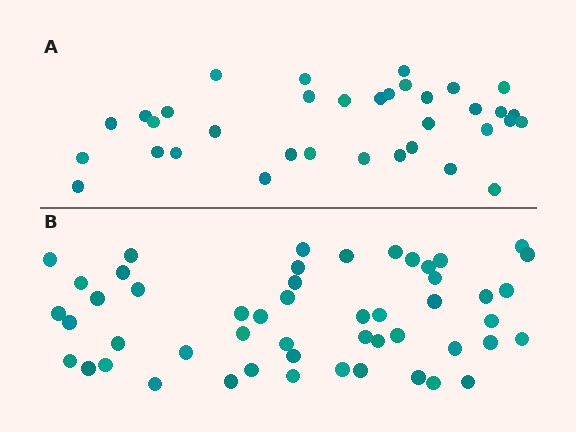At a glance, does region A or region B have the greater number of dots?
Region B (the bottom region) has more dots.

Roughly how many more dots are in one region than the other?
Region B has approximately 15 more dots than region A.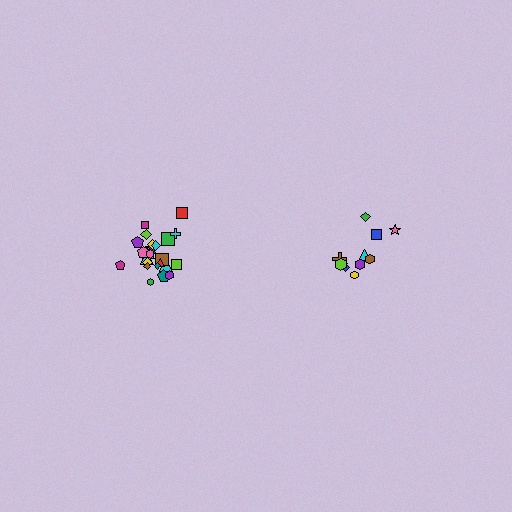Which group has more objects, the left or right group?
The left group.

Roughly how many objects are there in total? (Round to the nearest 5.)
Roughly 35 objects in total.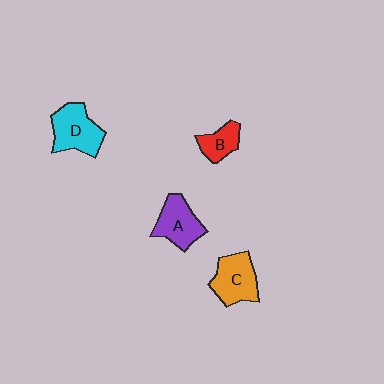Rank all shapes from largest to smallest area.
From largest to smallest: D (cyan), C (orange), A (purple), B (red).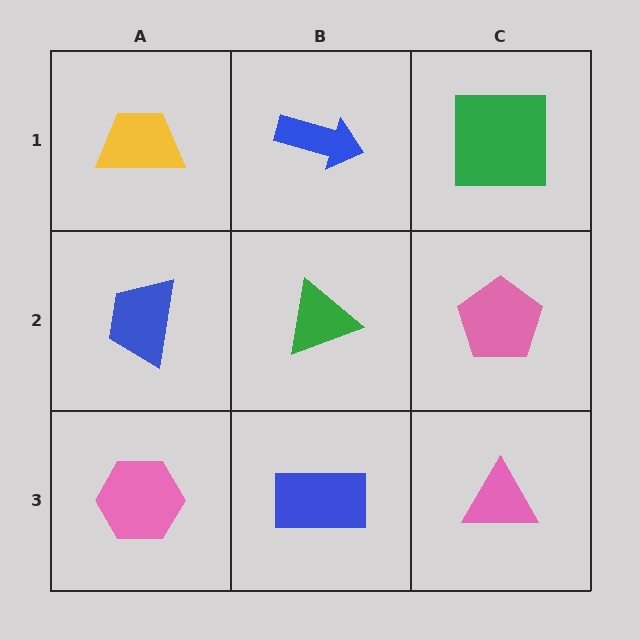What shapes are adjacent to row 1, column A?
A blue trapezoid (row 2, column A), a blue arrow (row 1, column B).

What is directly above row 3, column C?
A pink pentagon.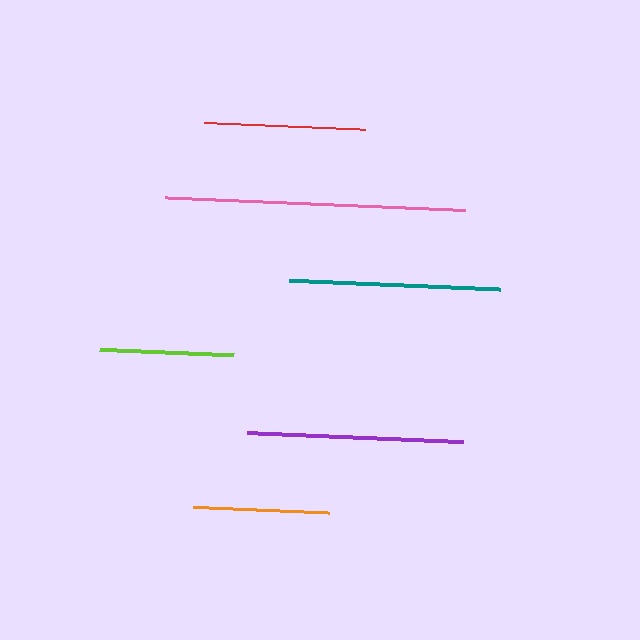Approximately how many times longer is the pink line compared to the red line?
The pink line is approximately 1.9 times the length of the red line.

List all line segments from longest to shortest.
From longest to shortest: pink, purple, teal, red, orange, lime.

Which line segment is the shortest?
The lime line is the shortest at approximately 134 pixels.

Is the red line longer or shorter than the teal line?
The teal line is longer than the red line.